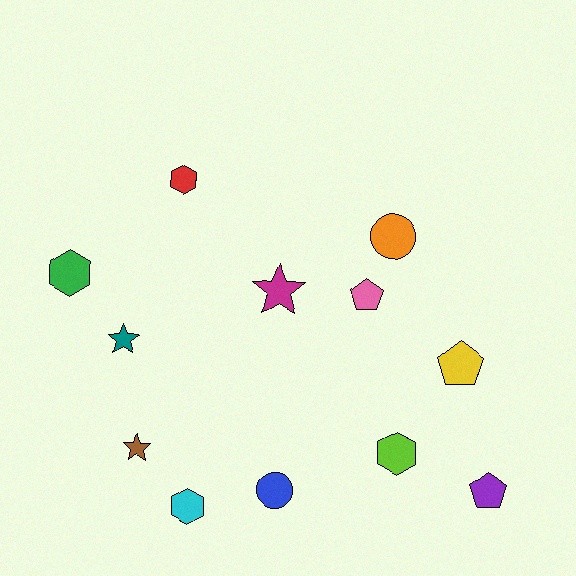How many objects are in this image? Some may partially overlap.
There are 12 objects.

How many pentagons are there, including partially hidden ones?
There are 3 pentagons.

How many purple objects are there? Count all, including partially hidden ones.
There is 1 purple object.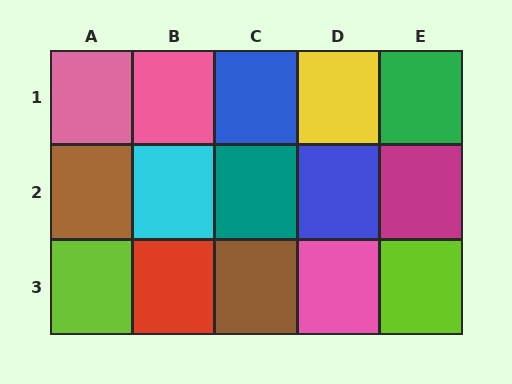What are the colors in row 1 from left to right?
Pink, pink, blue, yellow, green.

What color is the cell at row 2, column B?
Cyan.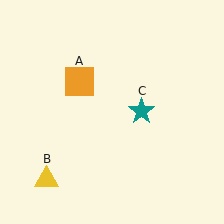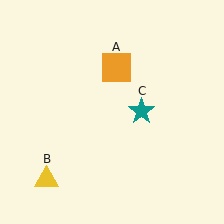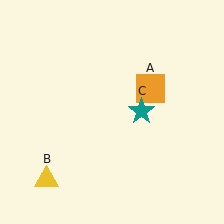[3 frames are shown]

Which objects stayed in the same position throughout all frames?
Yellow triangle (object B) and teal star (object C) remained stationary.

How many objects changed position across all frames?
1 object changed position: orange square (object A).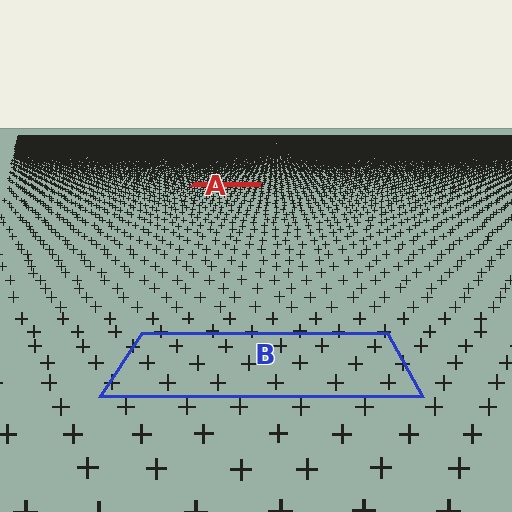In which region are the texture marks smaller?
The texture marks are smaller in region A, because it is farther away.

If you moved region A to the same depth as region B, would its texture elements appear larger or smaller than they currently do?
They would appear larger. At a closer depth, the same texture elements are projected at a bigger on-screen size.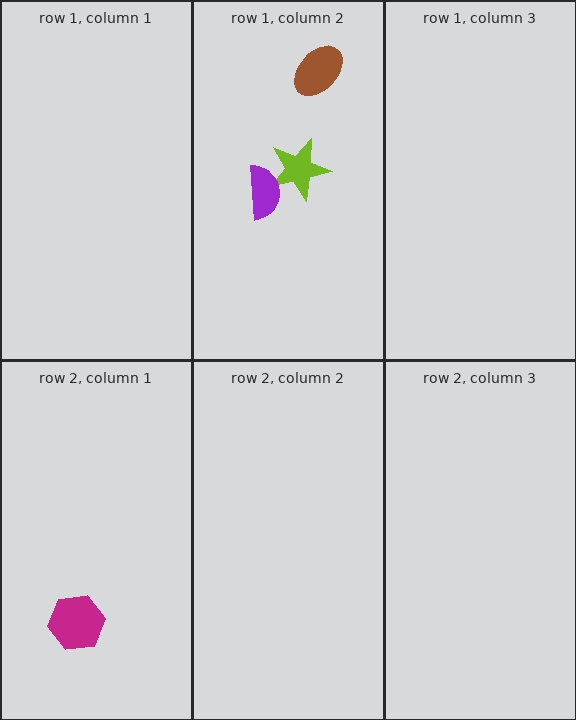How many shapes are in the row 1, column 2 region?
3.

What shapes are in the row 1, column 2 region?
The brown ellipse, the lime star, the purple semicircle.